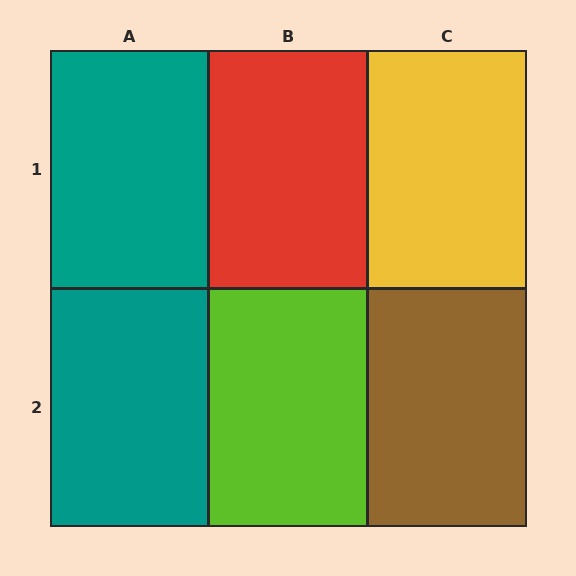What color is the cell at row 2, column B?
Lime.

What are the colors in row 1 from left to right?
Teal, red, yellow.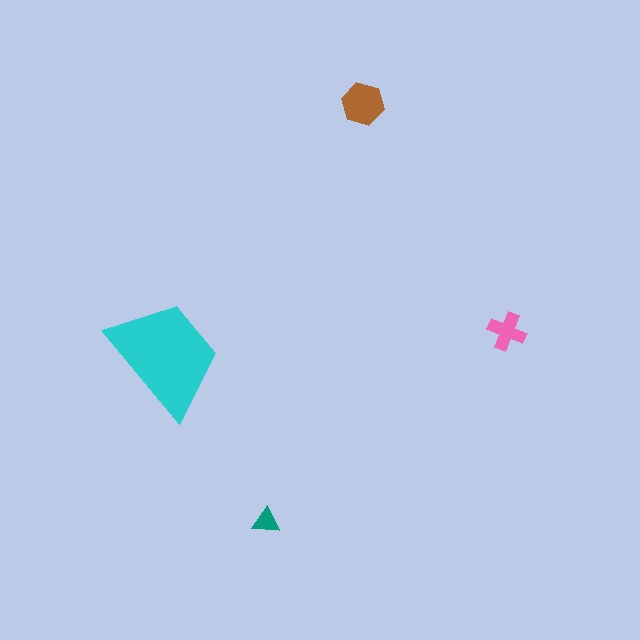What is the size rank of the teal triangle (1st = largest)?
4th.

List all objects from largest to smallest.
The cyan trapezoid, the brown hexagon, the pink cross, the teal triangle.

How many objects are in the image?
There are 4 objects in the image.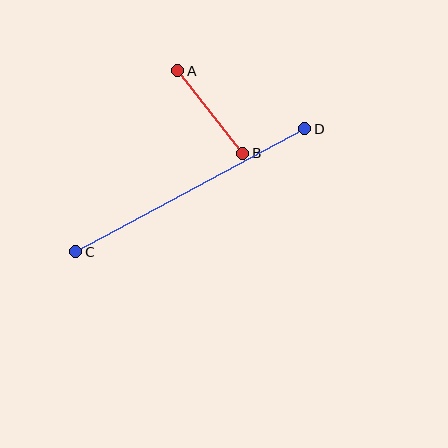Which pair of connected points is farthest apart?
Points C and D are farthest apart.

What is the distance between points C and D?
The distance is approximately 260 pixels.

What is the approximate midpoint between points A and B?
The midpoint is at approximately (210, 112) pixels.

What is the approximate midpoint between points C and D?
The midpoint is at approximately (190, 190) pixels.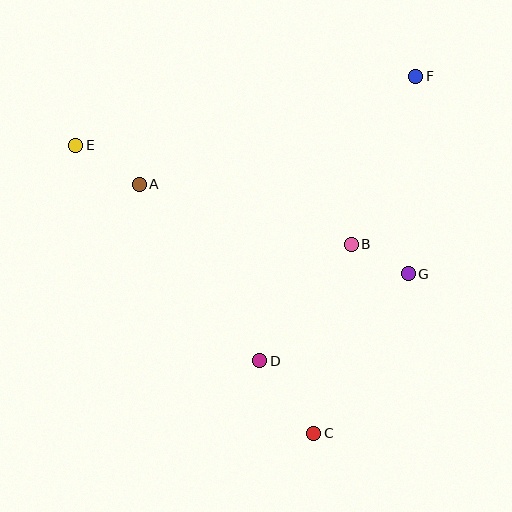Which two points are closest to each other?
Points B and G are closest to each other.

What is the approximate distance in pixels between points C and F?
The distance between C and F is approximately 371 pixels.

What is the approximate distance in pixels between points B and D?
The distance between B and D is approximately 148 pixels.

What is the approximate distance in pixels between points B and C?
The distance between B and C is approximately 193 pixels.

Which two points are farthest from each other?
Points C and E are farthest from each other.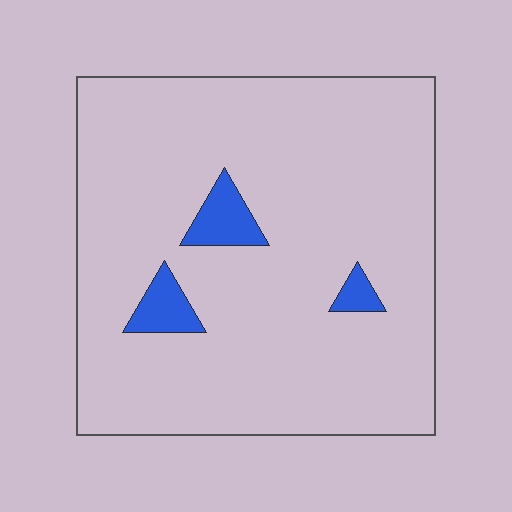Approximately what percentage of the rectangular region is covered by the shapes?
Approximately 5%.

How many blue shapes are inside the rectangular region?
3.